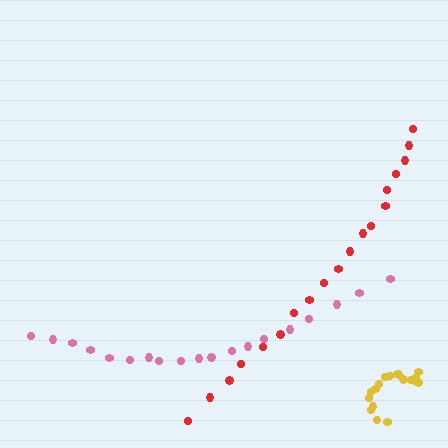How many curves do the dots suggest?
There are 3 distinct paths.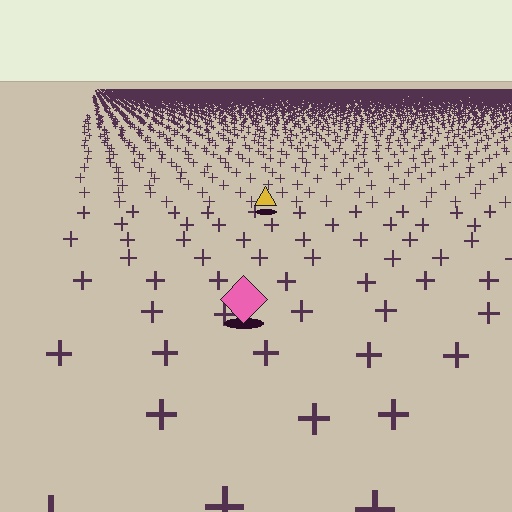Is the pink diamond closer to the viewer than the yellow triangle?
Yes. The pink diamond is closer — you can tell from the texture gradient: the ground texture is coarser near it.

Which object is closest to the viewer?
The pink diamond is closest. The texture marks near it are larger and more spread out.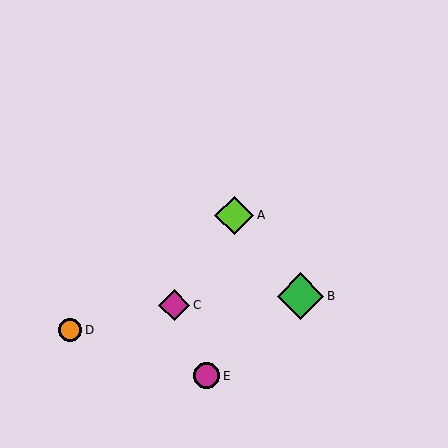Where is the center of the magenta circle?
The center of the magenta circle is at (207, 376).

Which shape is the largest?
The green diamond (labeled B) is the largest.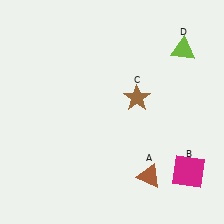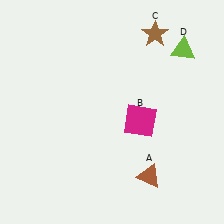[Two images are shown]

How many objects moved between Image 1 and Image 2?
2 objects moved between the two images.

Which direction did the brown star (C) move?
The brown star (C) moved up.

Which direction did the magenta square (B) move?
The magenta square (B) moved up.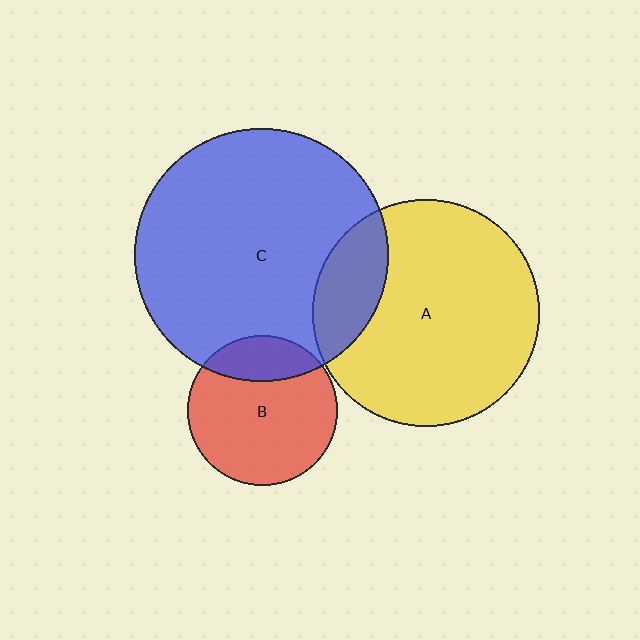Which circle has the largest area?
Circle C (blue).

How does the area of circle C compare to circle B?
Approximately 2.9 times.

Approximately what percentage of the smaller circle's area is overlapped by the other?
Approximately 20%.